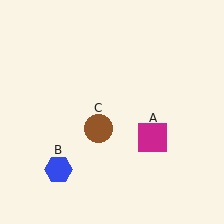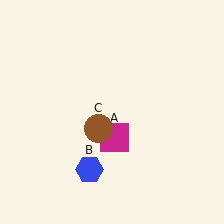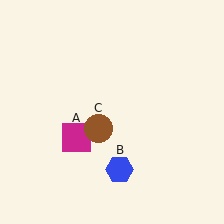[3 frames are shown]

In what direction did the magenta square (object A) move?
The magenta square (object A) moved left.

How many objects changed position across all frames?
2 objects changed position: magenta square (object A), blue hexagon (object B).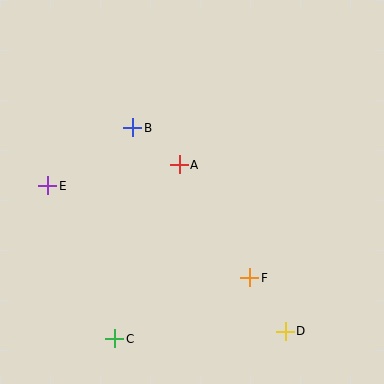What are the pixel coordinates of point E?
Point E is at (48, 186).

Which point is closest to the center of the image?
Point A at (179, 165) is closest to the center.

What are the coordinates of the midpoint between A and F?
The midpoint between A and F is at (214, 221).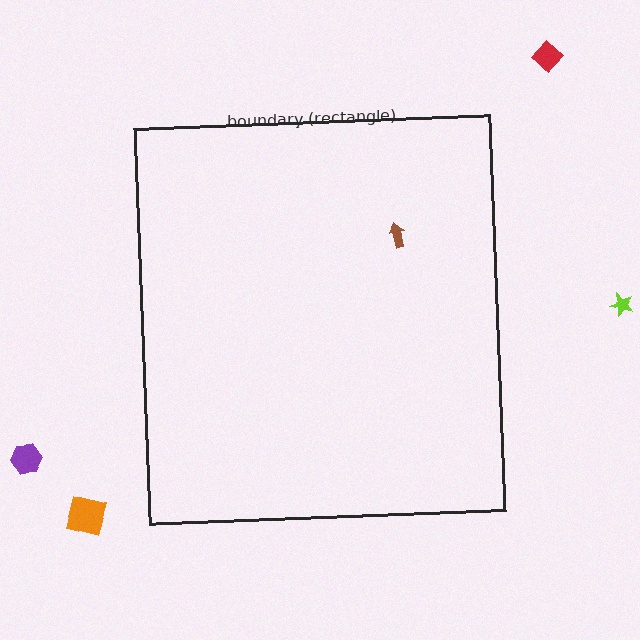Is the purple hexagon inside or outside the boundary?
Outside.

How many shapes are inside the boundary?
1 inside, 4 outside.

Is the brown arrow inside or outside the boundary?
Inside.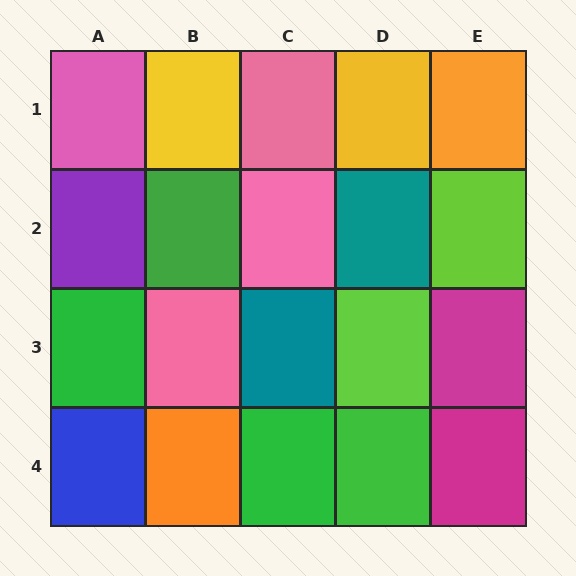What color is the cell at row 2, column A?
Purple.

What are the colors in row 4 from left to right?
Blue, orange, green, green, magenta.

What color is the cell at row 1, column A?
Pink.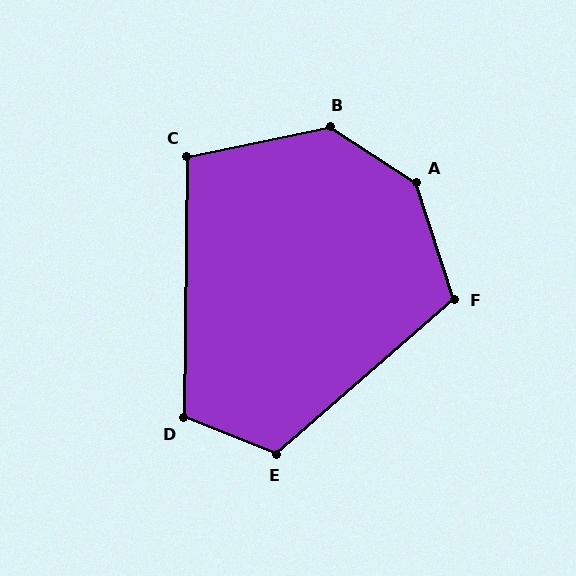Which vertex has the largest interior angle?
A, at approximately 140 degrees.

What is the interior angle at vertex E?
Approximately 117 degrees (obtuse).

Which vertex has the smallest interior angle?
C, at approximately 102 degrees.